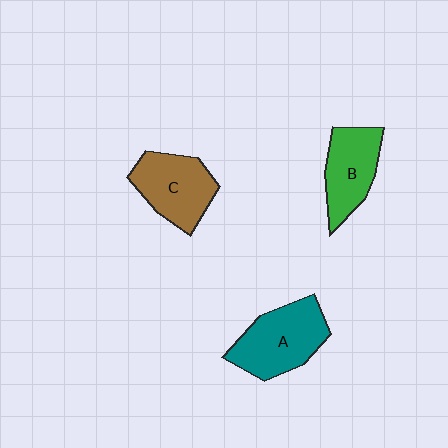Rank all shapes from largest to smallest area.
From largest to smallest: A (teal), C (brown), B (green).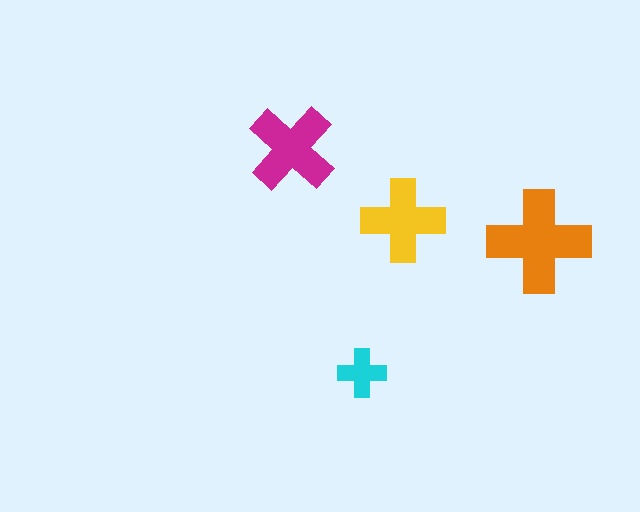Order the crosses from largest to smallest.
the orange one, the magenta one, the yellow one, the cyan one.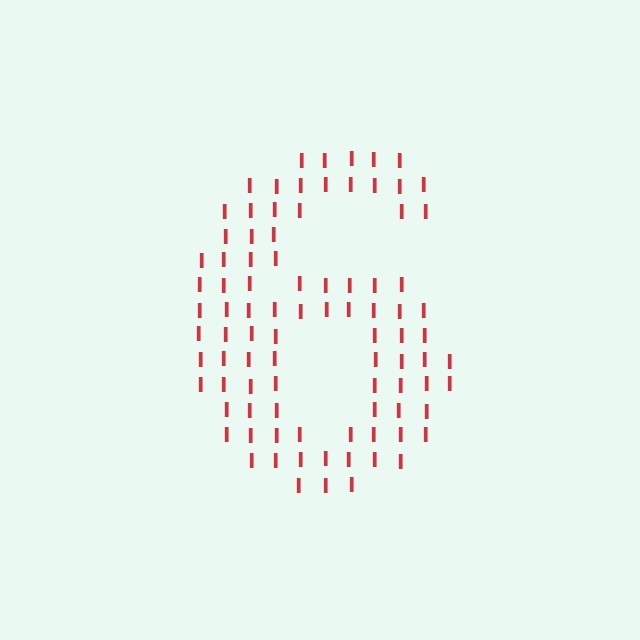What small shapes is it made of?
It is made of small letter I's.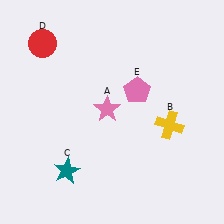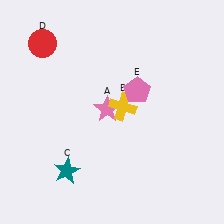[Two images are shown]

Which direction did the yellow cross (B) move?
The yellow cross (B) moved left.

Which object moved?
The yellow cross (B) moved left.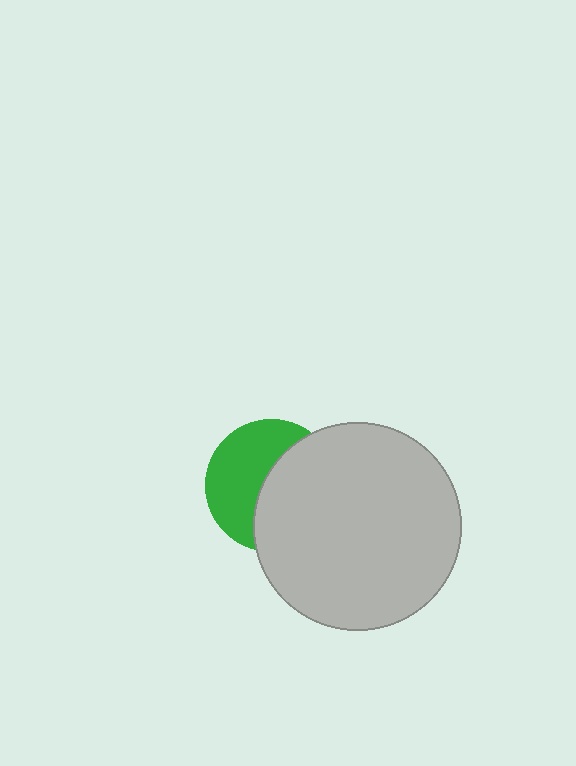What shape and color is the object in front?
The object in front is a light gray circle.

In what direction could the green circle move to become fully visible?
The green circle could move left. That would shift it out from behind the light gray circle entirely.